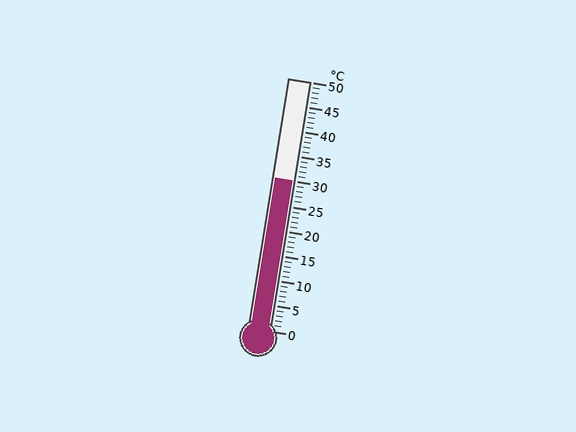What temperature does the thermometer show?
The thermometer shows approximately 30°C.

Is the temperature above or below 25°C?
The temperature is above 25°C.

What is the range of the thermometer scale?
The thermometer scale ranges from 0°C to 50°C.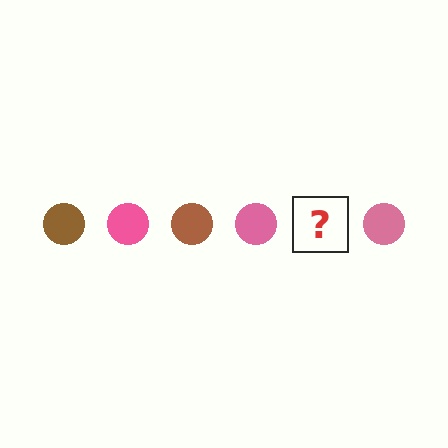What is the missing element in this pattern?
The missing element is a brown circle.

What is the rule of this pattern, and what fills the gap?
The rule is that the pattern cycles through brown, pink circles. The gap should be filled with a brown circle.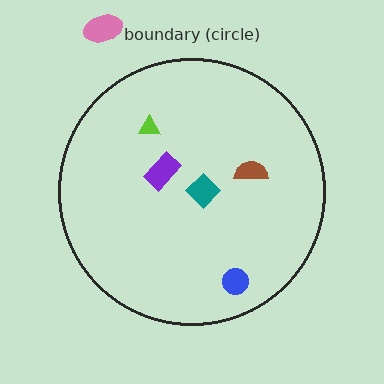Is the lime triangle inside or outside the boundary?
Inside.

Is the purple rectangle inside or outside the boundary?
Inside.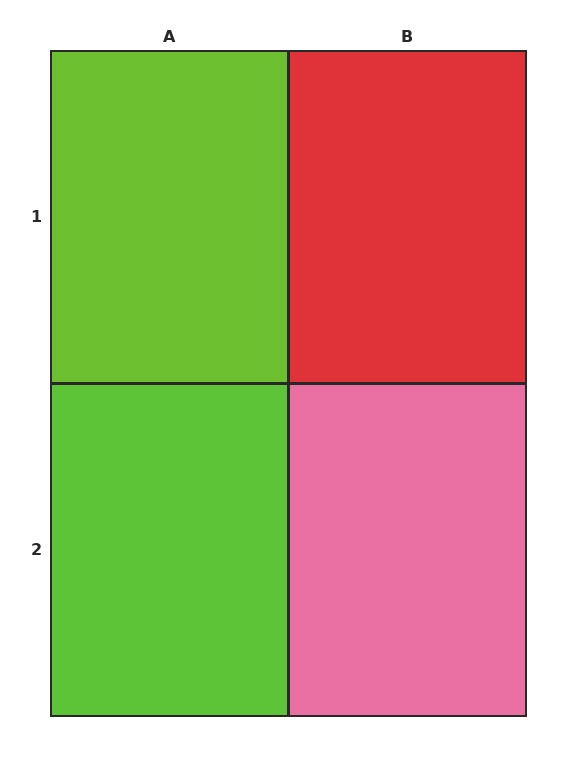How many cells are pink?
1 cell is pink.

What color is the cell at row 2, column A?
Lime.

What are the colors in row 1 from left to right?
Lime, red.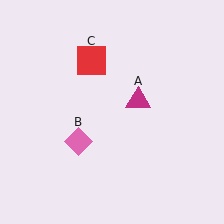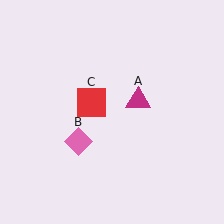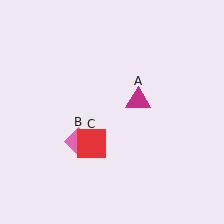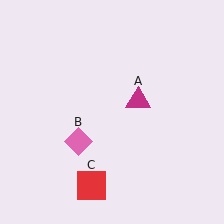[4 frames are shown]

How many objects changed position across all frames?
1 object changed position: red square (object C).